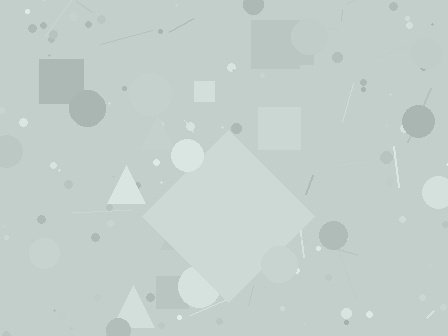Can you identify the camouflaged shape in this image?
The camouflaged shape is a diamond.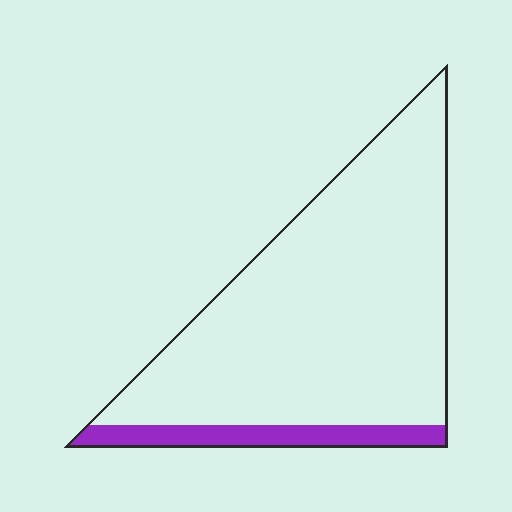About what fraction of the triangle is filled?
About one eighth (1/8).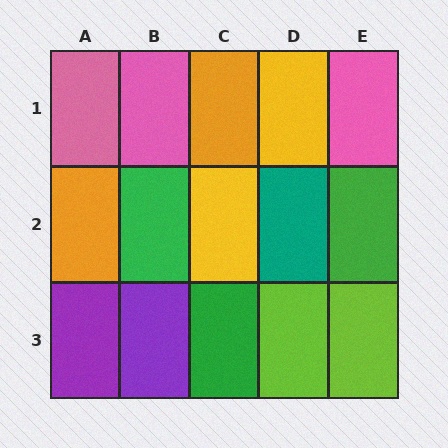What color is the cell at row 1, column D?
Yellow.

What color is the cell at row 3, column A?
Purple.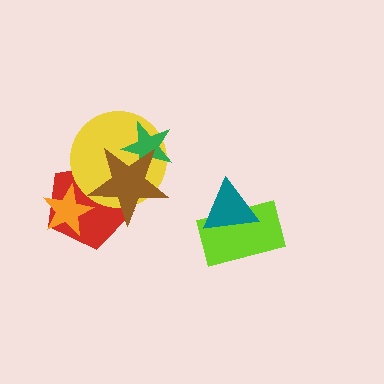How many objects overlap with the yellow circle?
3 objects overlap with the yellow circle.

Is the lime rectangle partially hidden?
Yes, it is partially covered by another shape.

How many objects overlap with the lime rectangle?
1 object overlaps with the lime rectangle.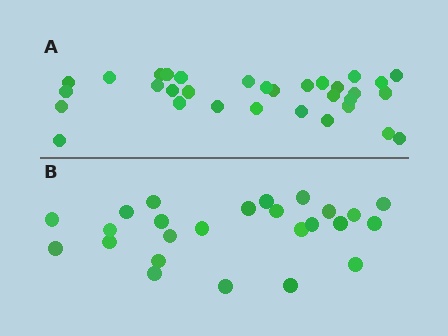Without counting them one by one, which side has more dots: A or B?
Region A (the top region) has more dots.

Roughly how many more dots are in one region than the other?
Region A has roughly 8 or so more dots than region B.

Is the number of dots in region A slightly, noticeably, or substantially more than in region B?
Region A has noticeably more, but not dramatically so. The ratio is roughly 1.3 to 1.